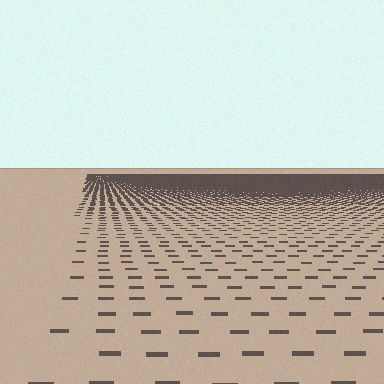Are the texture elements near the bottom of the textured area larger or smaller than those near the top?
Larger. Near the bottom, elements are closer to the viewer and appear at a bigger on-screen size.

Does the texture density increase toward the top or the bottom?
Density increases toward the top.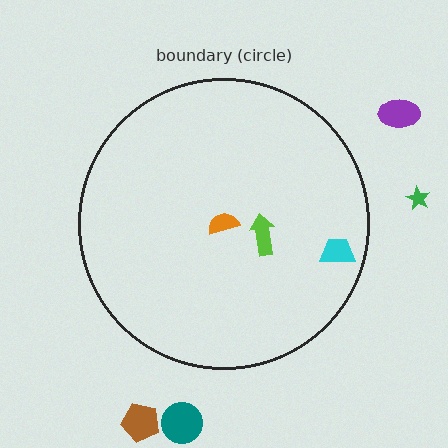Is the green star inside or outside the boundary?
Outside.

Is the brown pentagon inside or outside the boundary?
Outside.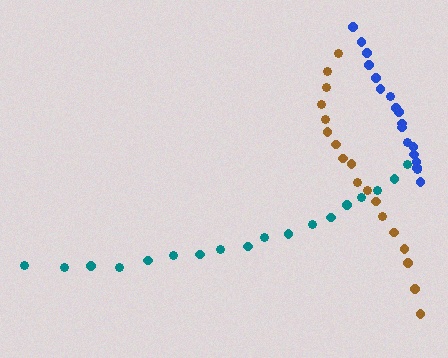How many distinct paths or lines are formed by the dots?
There are 3 distinct paths.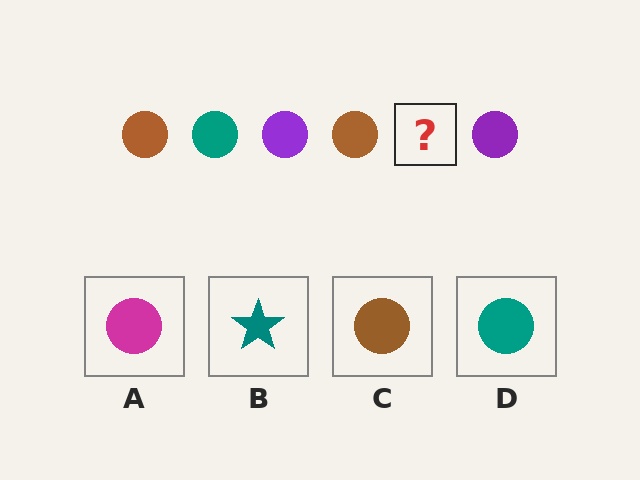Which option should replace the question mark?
Option D.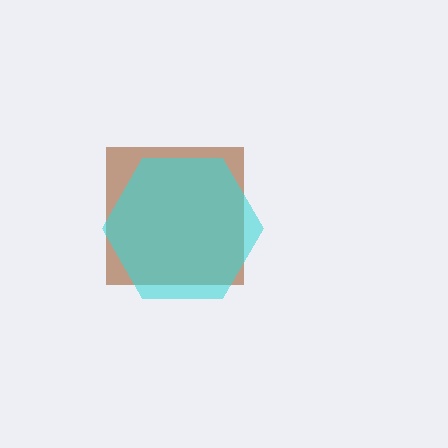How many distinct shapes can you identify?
There are 2 distinct shapes: a brown square, a cyan hexagon.